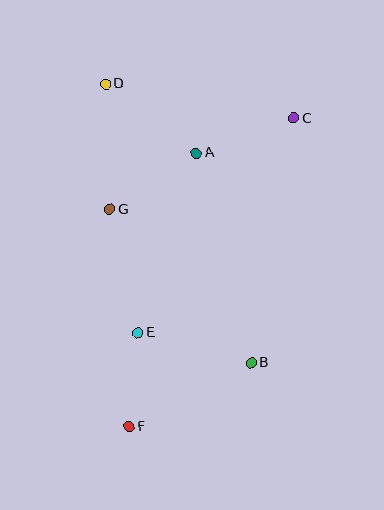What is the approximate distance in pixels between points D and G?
The distance between D and G is approximately 126 pixels.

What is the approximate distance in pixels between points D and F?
The distance between D and F is approximately 344 pixels.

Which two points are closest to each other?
Points E and F are closest to each other.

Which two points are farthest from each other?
Points C and F are farthest from each other.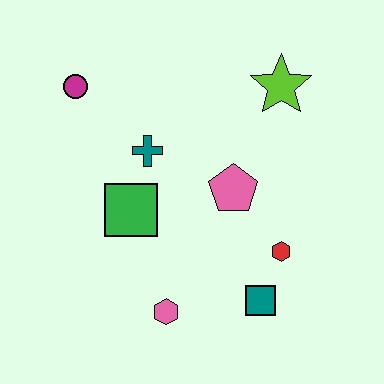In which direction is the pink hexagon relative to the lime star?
The pink hexagon is below the lime star.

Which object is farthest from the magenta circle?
The teal square is farthest from the magenta circle.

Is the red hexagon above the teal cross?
No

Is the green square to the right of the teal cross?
No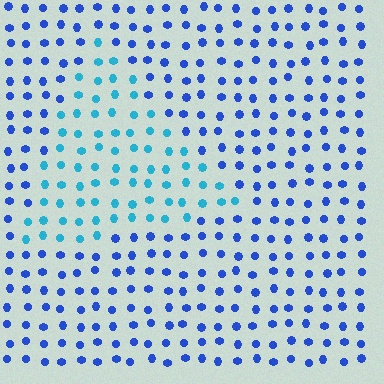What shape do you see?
I see a triangle.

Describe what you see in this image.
The image is filled with small blue elements in a uniform arrangement. A triangle-shaped region is visible where the elements are tinted to a slightly different hue, forming a subtle color boundary.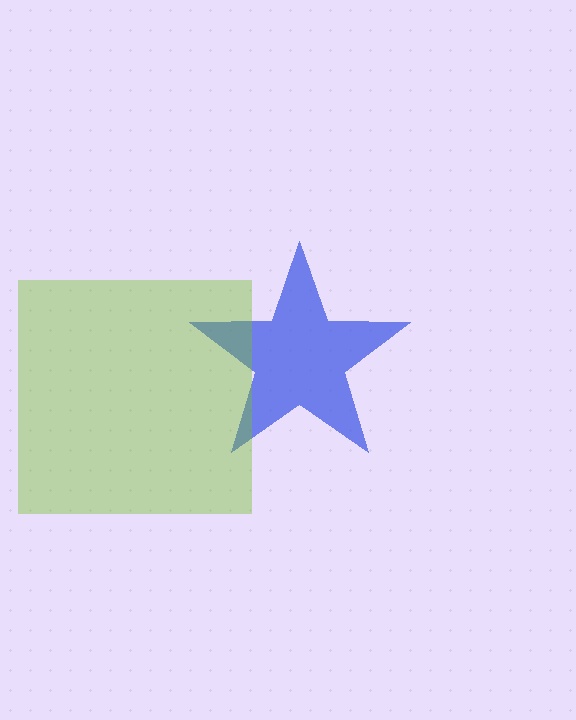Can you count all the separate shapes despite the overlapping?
Yes, there are 2 separate shapes.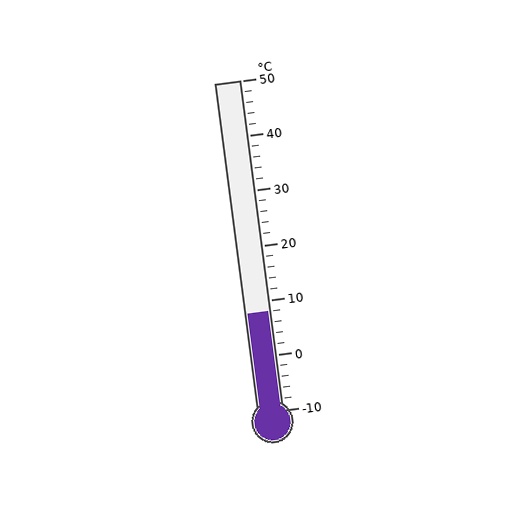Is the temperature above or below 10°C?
The temperature is below 10°C.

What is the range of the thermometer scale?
The thermometer scale ranges from -10°C to 50°C.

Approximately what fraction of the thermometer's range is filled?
The thermometer is filled to approximately 30% of its range.